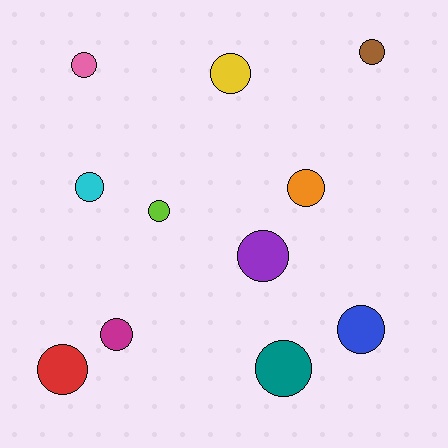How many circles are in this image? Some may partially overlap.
There are 11 circles.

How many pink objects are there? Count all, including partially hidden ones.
There is 1 pink object.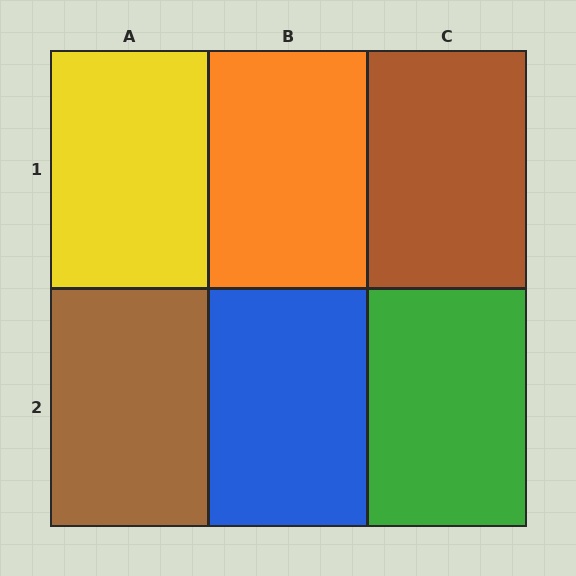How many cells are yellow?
1 cell is yellow.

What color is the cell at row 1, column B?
Orange.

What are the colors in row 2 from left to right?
Brown, blue, green.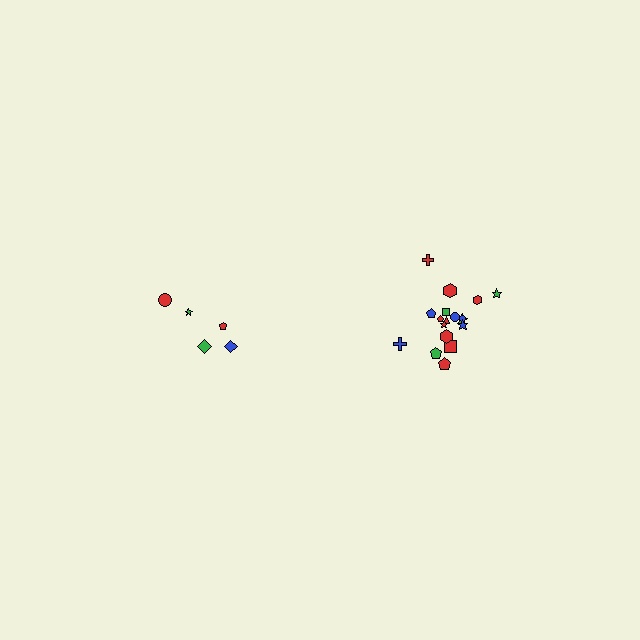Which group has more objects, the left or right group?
The right group.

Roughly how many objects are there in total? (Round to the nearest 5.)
Roughly 25 objects in total.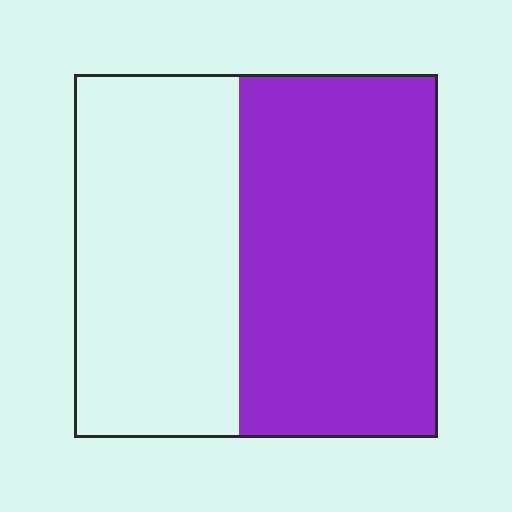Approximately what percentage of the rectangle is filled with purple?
Approximately 55%.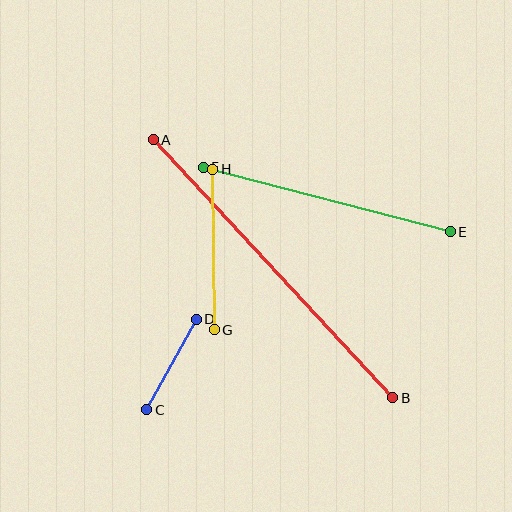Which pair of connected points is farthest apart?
Points A and B are farthest apart.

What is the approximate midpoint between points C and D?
The midpoint is at approximately (171, 365) pixels.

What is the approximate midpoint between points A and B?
The midpoint is at approximately (273, 269) pixels.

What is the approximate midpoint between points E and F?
The midpoint is at approximately (327, 199) pixels.